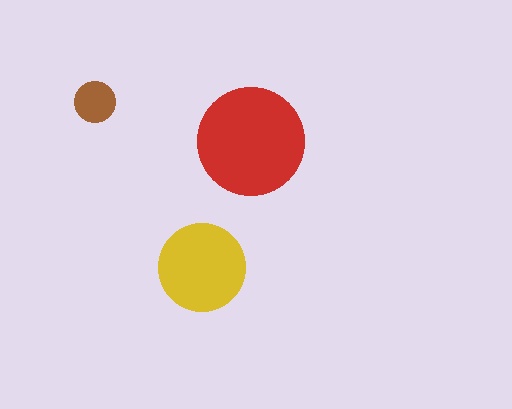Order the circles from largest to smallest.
the red one, the yellow one, the brown one.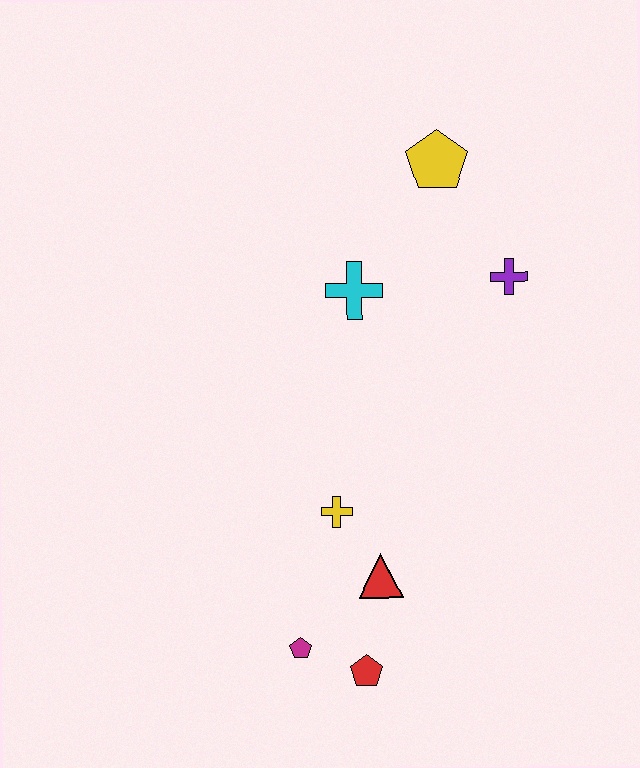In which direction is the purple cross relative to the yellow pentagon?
The purple cross is below the yellow pentagon.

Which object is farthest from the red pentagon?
The yellow pentagon is farthest from the red pentagon.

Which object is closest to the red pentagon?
The magenta pentagon is closest to the red pentagon.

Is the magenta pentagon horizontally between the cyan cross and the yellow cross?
No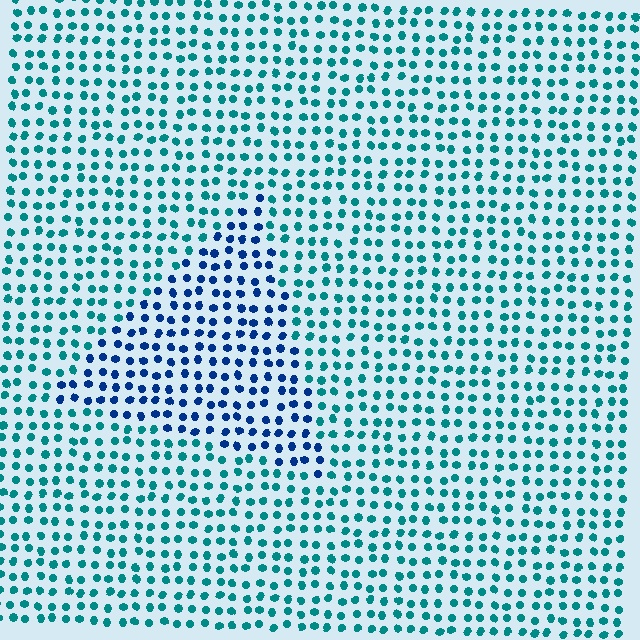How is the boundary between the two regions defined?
The boundary is defined purely by a slight shift in hue (about 41 degrees). Spacing, size, and orientation are identical on both sides.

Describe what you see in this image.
The image is filled with small teal elements in a uniform arrangement. A triangle-shaped region is visible where the elements are tinted to a slightly different hue, forming a subtle color boundary.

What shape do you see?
I see a triangle.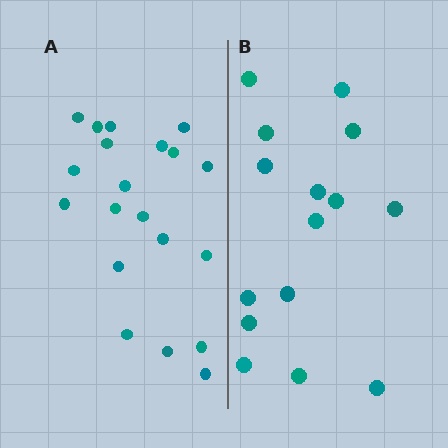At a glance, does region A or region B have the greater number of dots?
Region A (the left region) has more dots.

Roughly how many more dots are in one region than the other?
Region A has about 5 more dots than region B.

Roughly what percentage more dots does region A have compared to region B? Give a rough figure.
About 35% more.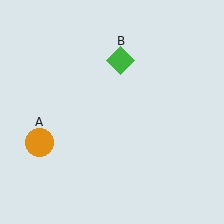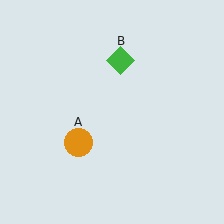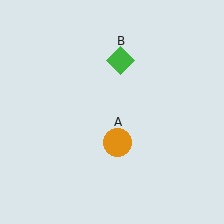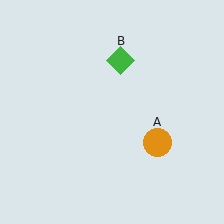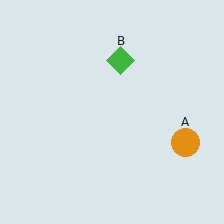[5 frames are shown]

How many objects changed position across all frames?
1 object changed position: orange circle (object A).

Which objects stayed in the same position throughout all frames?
Green diamond (object B) remained stationary.